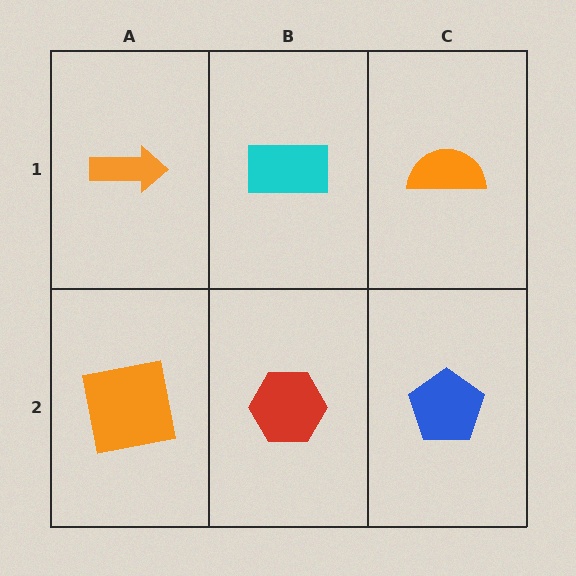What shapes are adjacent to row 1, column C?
A blue pentagon (row 2, column C), a cyan rectangle (row 1, column B).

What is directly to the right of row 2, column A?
A red hexagon.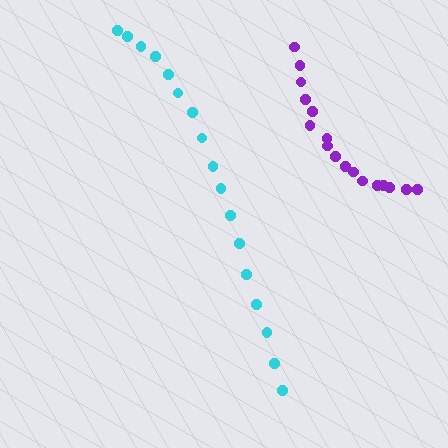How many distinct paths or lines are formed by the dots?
There are 2 distinct paths.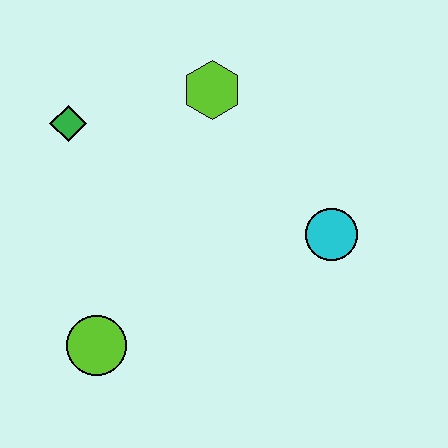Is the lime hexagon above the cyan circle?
Yes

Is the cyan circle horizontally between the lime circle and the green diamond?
No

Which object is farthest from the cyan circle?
The green diamond is farthest from the cyan circle.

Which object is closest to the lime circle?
The green diamond is closest to the lime circle.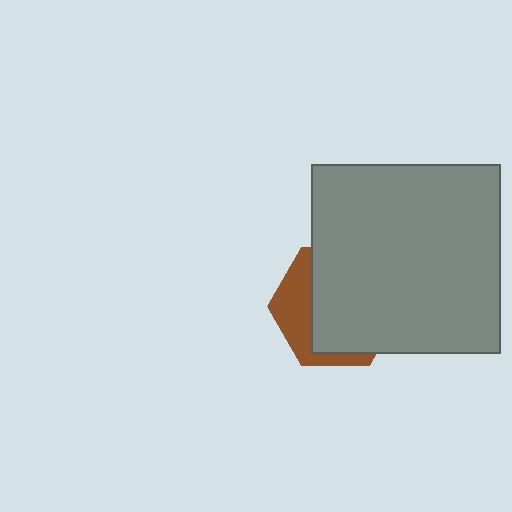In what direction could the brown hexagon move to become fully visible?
The brown hexagon could move toward the lower-left. That would shift it out from behind the gray square entirely.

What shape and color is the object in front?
The object in front is a gray square.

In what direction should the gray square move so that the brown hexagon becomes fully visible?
The gray square should move toward the upper-right. That is the shortest direction to clear the overlap and leave the brown hexagon fully visible.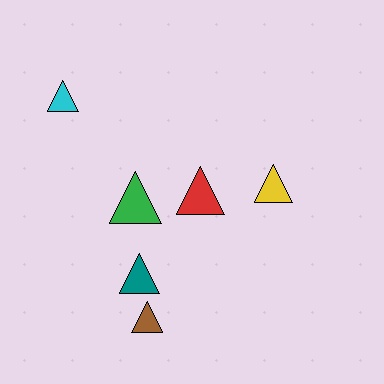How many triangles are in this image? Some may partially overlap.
There are 6 triangles.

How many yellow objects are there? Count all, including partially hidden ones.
There is 1 yellow object.